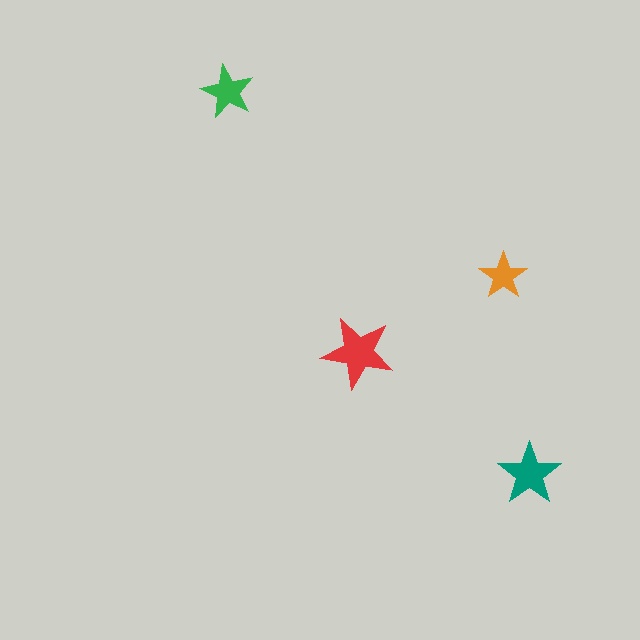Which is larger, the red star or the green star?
The red one.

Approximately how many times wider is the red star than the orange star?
About 1.5 times wider.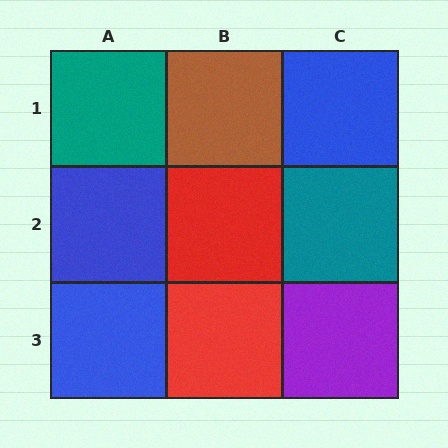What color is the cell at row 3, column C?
Purple.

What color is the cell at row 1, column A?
Teal.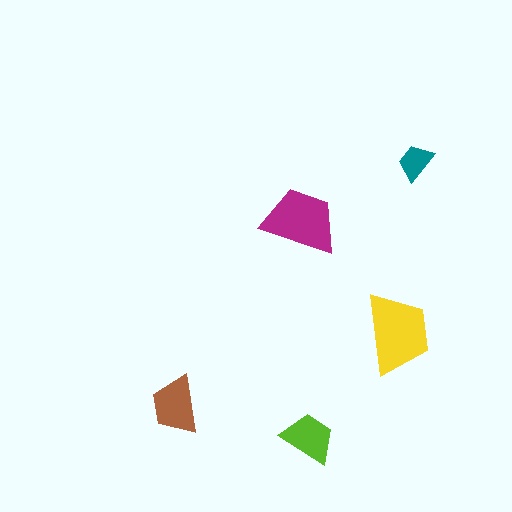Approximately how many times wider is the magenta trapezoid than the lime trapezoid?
About 1.5 times wider.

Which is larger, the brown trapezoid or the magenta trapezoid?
The magenta one.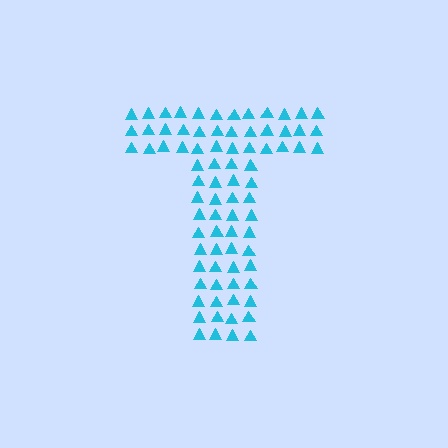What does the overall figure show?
The overall figure shows the letter T.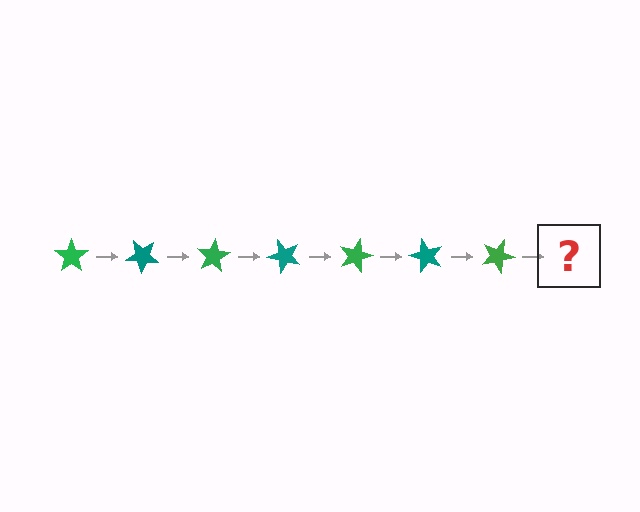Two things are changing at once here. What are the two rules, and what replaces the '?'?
The two rules are that it rotates 40 degrees each step and the color cycles through green and teal. The '?' should be a teal star, rotated 280 degrees from the start.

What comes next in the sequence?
The next element should be a teal star, rotated 280 degrees from the start.